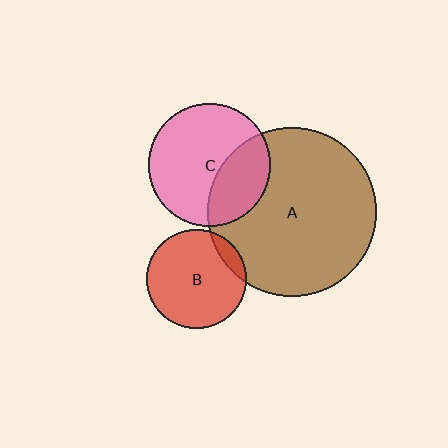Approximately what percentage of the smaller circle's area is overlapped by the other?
Approximately 10%.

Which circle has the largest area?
Circle A (brown).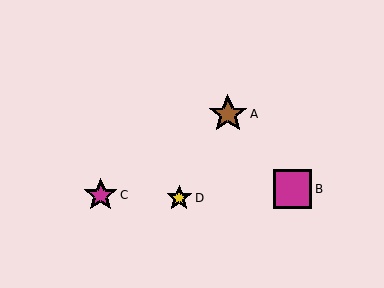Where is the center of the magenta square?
The center of the magenta square is at (293, 189).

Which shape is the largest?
The brown star (labeled A) is the largest.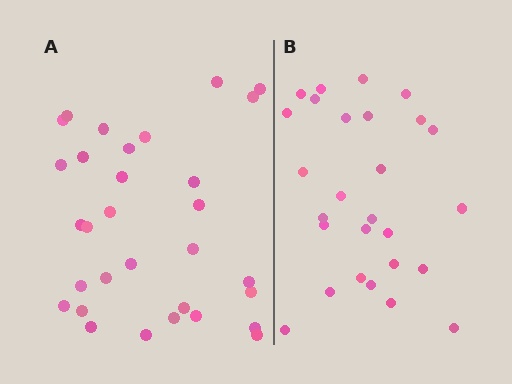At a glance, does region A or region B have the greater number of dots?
Region A (the left region) has more dots.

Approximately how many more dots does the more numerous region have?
Region A has about 4 more dots than region B.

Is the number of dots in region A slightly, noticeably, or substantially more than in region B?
Region A has only slightly more — the two regions are fairly close. The ratio is roughly 1.1 to 1.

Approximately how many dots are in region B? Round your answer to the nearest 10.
About 30 dots. (The exact count is 27, which rounds to 30.)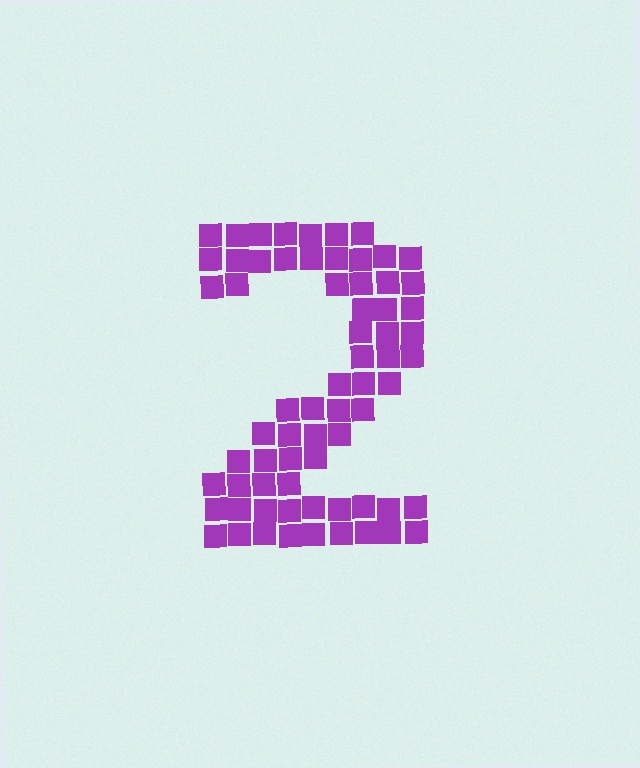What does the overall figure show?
The overall figure shows the digit 2.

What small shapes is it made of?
It is made of small squares.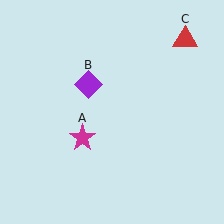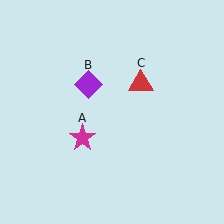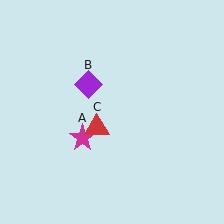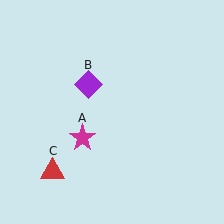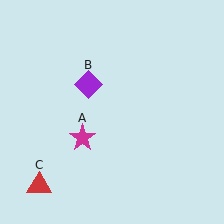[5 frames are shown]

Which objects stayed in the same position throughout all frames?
Magenta star (object A) and purple diamond (object B) remained stationary.